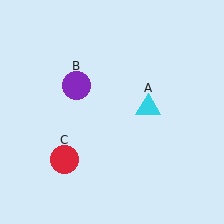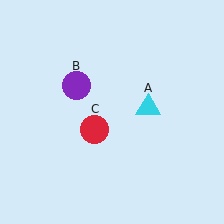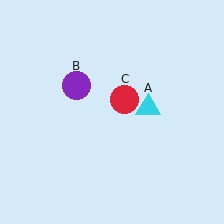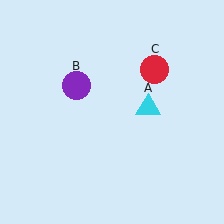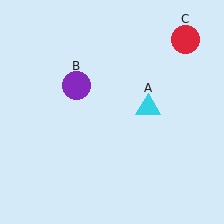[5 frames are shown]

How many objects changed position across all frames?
1 object changed position: red circle (object C).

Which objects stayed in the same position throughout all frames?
Cyan triangle (object A) and purple circle (object B) remained stationary.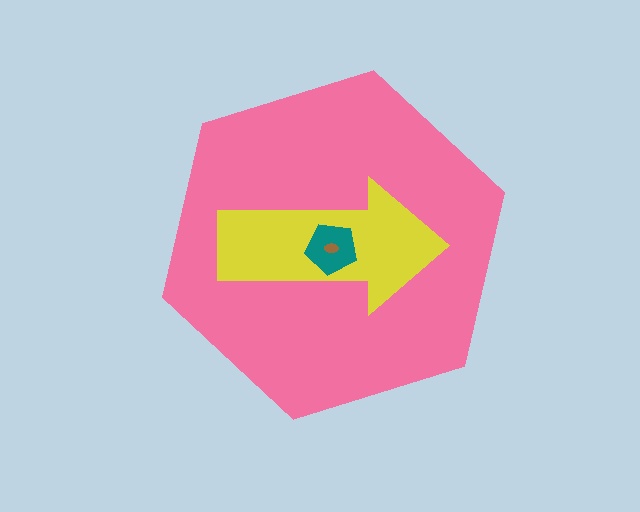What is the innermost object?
The brown ellipse.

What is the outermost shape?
The pink hexagon.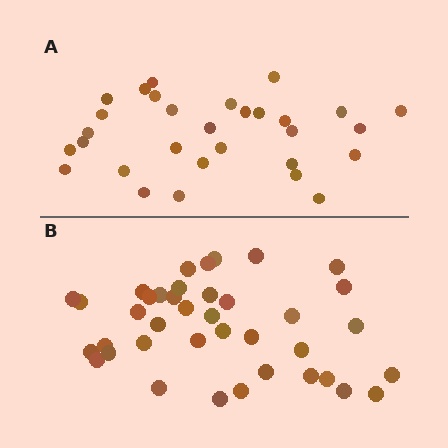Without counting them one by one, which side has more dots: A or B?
Region B (the bottom region) has more dots.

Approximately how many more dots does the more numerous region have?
Region B has roughly 8 or so more dots than region A.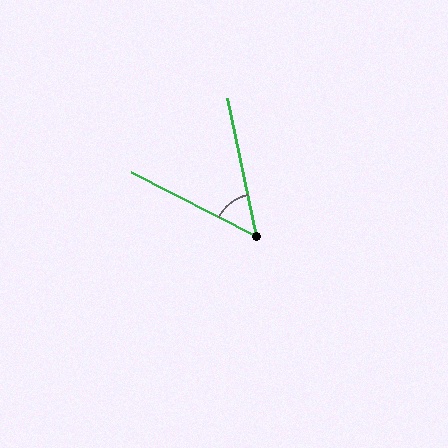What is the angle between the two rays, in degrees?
Approximately 51 degrees.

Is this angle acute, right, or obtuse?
It is acute.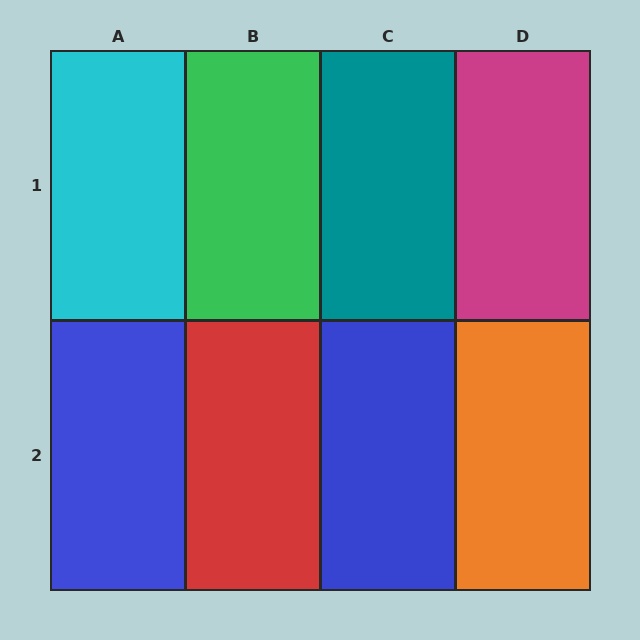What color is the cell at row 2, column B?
Red.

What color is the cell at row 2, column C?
Blue.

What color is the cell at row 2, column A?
Blue.